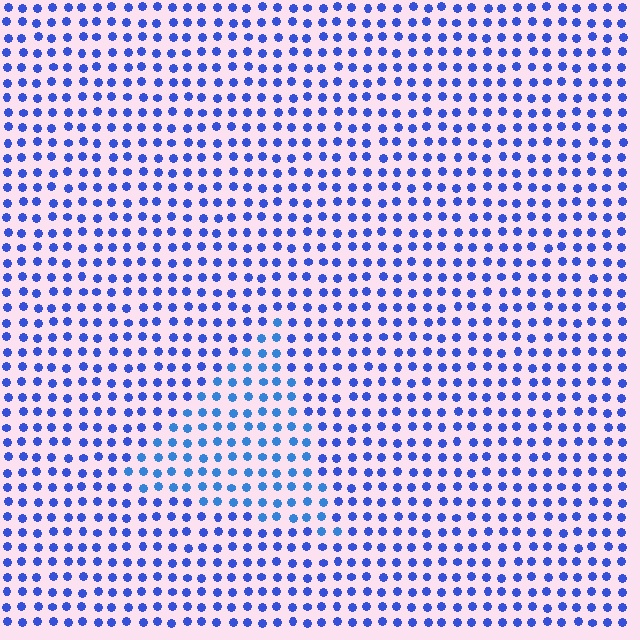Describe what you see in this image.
The image is filled with small blue elements in a uniform arrangement. A triangle-shaped region is visible where the elements are tinted to a slightly different hue, forming a subtle color boundary.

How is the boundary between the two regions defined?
The boundary is defined purely by a slight shift in hue (about 19 degrees). Spacing, size, and orientation are identical on both sides.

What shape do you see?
I see a triangle.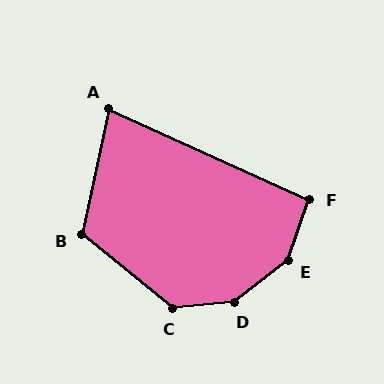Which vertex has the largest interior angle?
D, at approximately 148 degrees.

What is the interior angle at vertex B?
Approximately 117 degrees (obtuse).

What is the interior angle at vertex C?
Approximately 135 degrees (obtuse).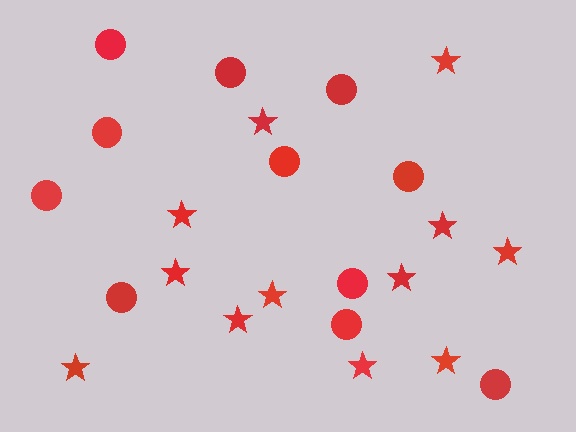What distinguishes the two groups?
There are 2 groups: one group of circles (11) and one group of stars (12).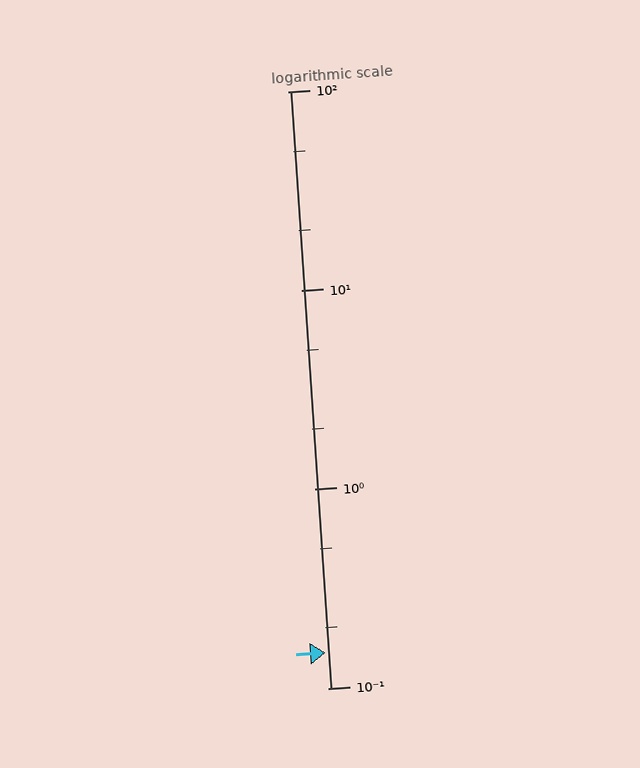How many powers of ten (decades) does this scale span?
The scale spans 3 decades, from 0.1 to 100.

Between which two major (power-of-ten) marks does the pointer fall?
The pointer is between 0.1 and 1.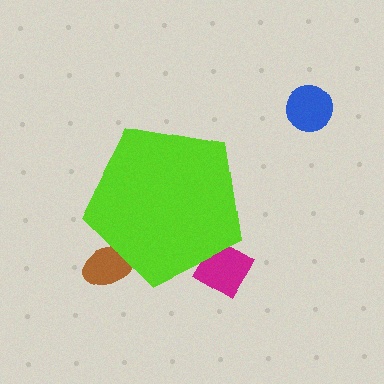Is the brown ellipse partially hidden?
Yes, the brown ellipse is partially hidden behind the lime pentagon.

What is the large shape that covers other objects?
A lime pentagon.